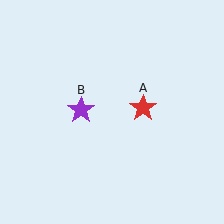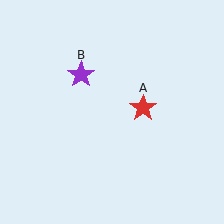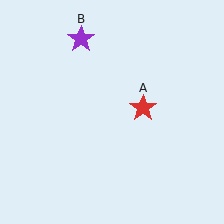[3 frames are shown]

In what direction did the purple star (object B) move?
The purple star (object B) moved up.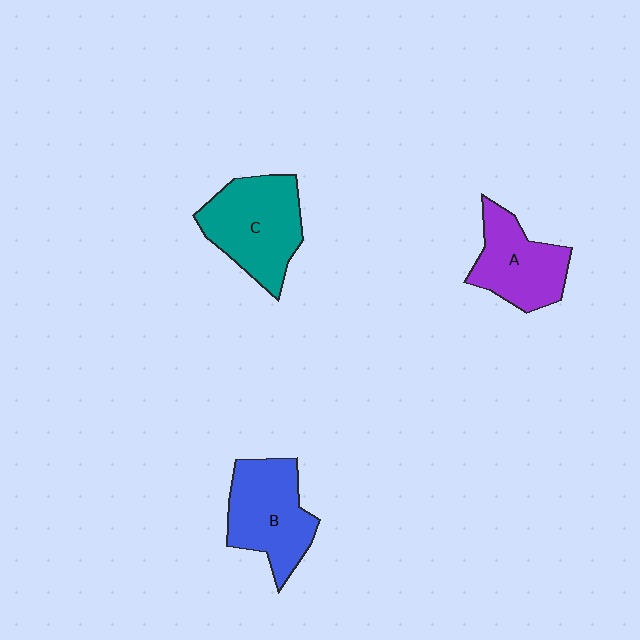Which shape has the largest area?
Shape C (teal).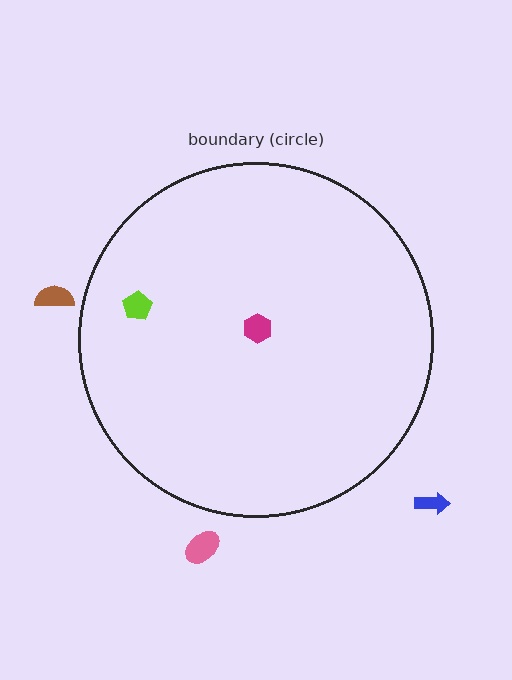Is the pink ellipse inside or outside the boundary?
Outside.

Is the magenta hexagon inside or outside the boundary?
Inside.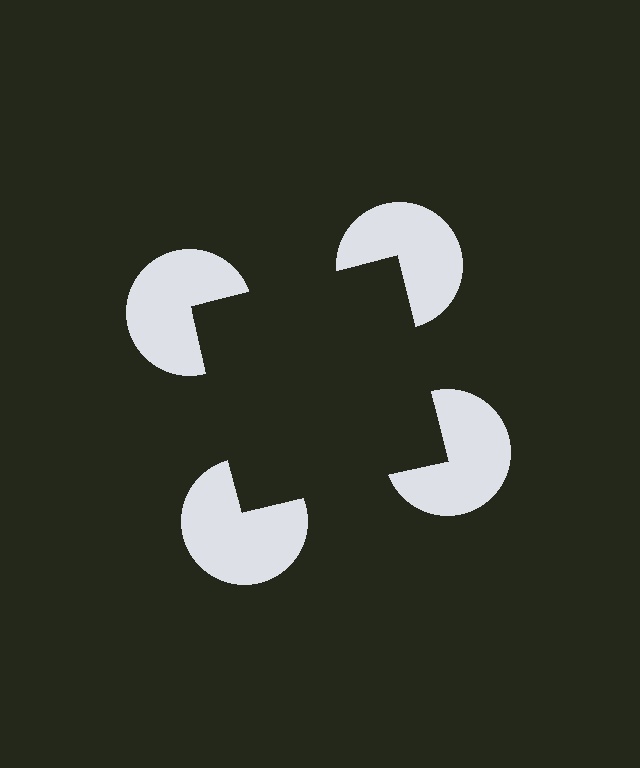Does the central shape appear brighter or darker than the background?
It typically appears slightly darker than the background, even though no actual brightness change is drawn.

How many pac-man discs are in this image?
There are 4 — one at each vertex of the illusory square.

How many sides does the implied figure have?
4 sides.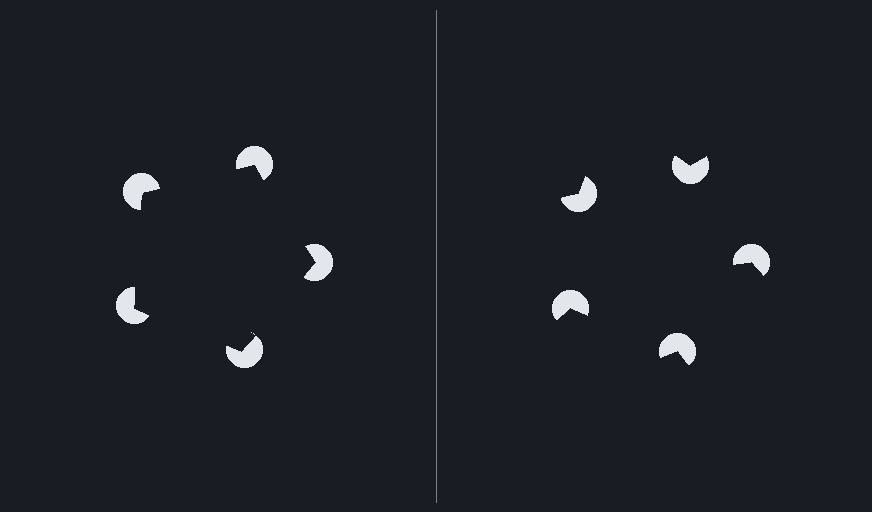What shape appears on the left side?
An illusory pentagon.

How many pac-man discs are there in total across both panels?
10 — 5 on each side.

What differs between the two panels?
The pac-man discs are positioned identically on both sides; only the wedge orientations differ. On the left they align to a pentagon; on the right they are misaligned.